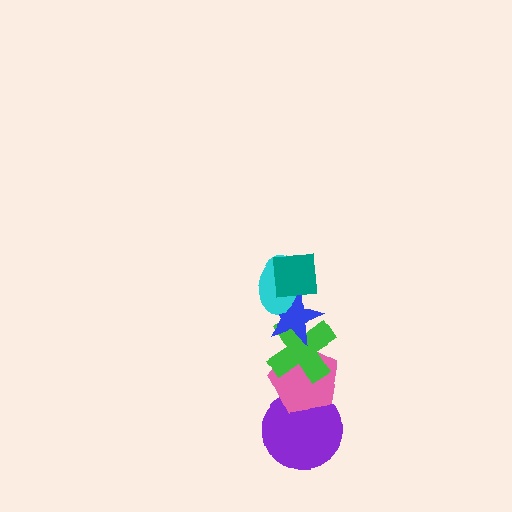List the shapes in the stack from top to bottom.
From top to bottom: the teal square, the cyan ellipse, the blue star, the green cross, the pink pentagon, the purple circle.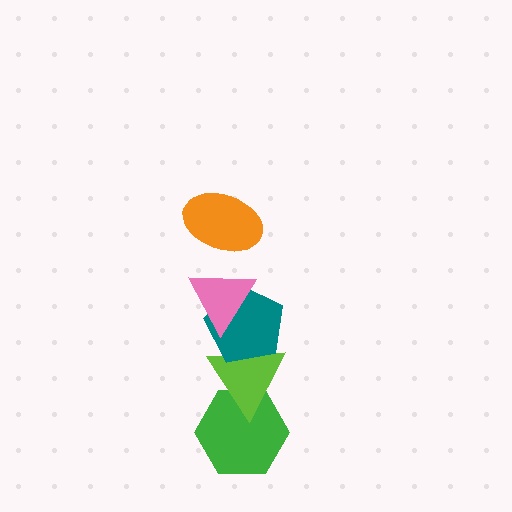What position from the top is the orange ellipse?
The orange ellipse is 1st from the top.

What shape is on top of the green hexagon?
The lime triangle is on top of the green hexagon.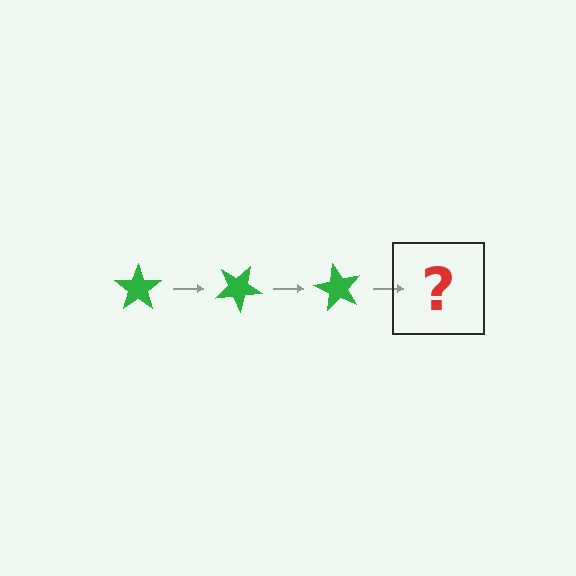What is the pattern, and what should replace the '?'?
The pattern is that the star rotates 30 degrees each step. The '?' should be a green star rotated 90 degrees.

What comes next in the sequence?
The next element should be a green star rotated 90 degrees.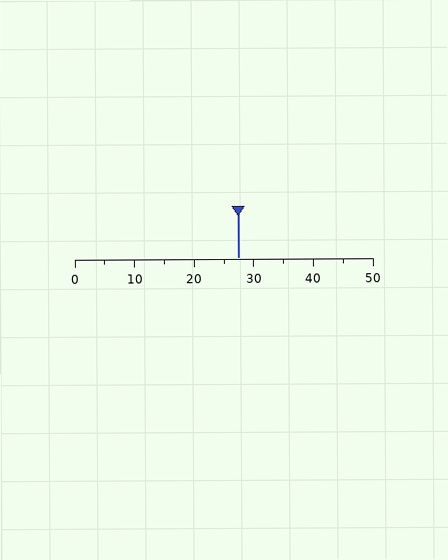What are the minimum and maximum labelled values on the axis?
The axis runs from 0 to 50.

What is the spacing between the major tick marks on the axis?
The major ticks are spaced 10 apart.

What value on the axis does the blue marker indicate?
The marker indicates approximately 27.5.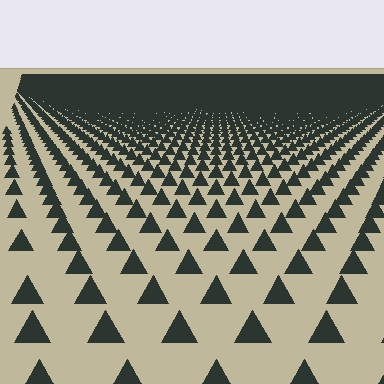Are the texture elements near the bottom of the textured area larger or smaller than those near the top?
Larger. Near the bottom, elements are closer to the viewer and appear at a bigger on-screen size.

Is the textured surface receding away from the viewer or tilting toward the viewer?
The surface is receding away from the viewer. Texture elements get smaller and denser toward the top.